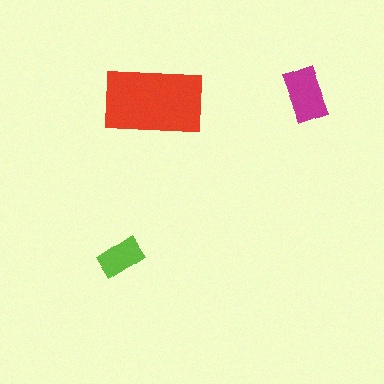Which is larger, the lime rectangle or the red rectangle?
The red one.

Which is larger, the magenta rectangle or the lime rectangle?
The magenta one.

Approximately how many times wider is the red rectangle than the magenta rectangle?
About 2 times wider.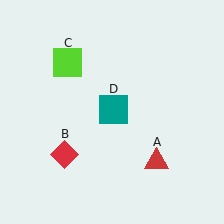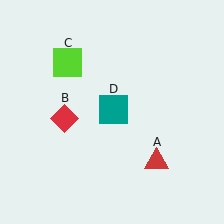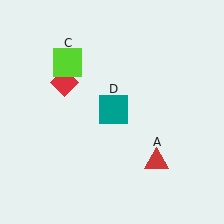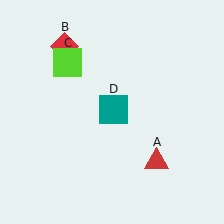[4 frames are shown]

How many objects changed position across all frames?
1 object changed position: red diamond (object B).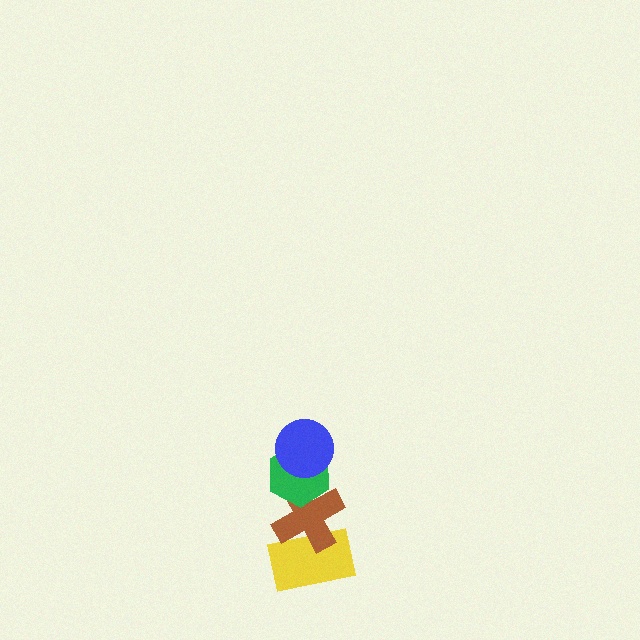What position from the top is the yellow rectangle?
The yellow rectangle is 4th from the top.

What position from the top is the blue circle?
The blue circle is 1st from the top.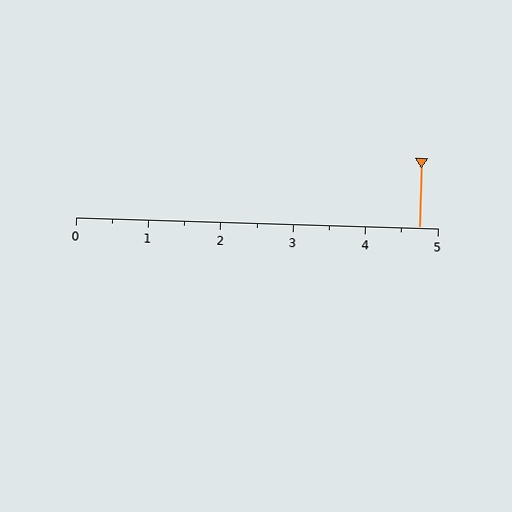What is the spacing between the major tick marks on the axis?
The major ticks are spaced 1 apart.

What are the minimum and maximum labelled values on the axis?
The axis runs from 0 to 5.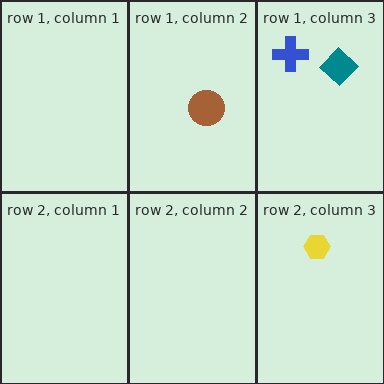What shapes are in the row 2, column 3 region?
The yellow hexagon.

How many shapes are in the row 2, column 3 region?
1.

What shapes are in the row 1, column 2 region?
The brown circle.